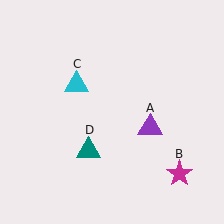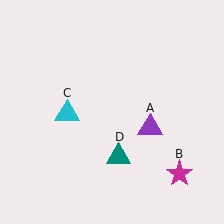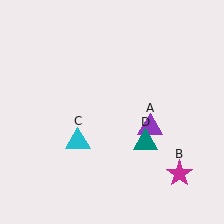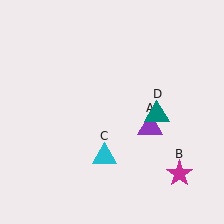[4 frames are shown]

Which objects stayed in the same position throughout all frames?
Purple triangle (object A) and magenta star (object B) remained stationary.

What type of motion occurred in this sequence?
The cyan triangle (object C), teal triangle (object D) rotated counterclockwise around the center of the scene.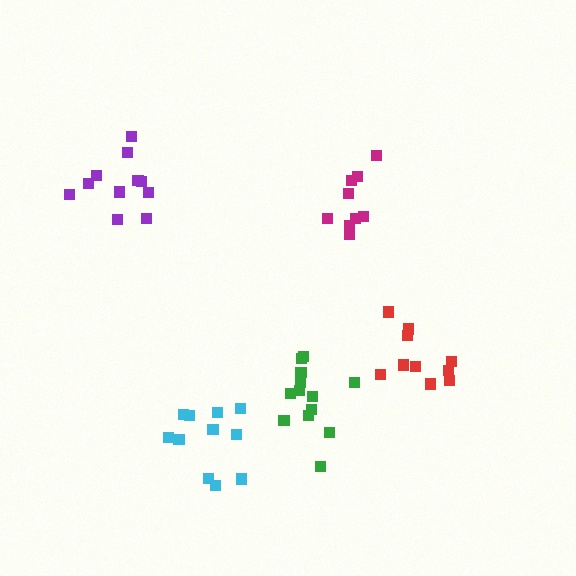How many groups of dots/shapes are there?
There are 5 groups.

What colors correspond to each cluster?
The clusters are colored: magenta, purple, green, cyan, red.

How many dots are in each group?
Group 1: 9 dots, Group 2: 11 dots, Group 3: 13 dots, Group 4: 11 dots, Group 5: 10 dots (54 total).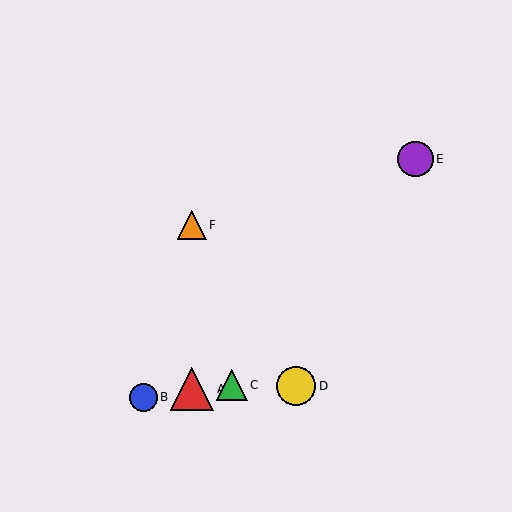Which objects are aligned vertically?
Objects A, F are aligned vertically.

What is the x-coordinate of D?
Object D is at x≈296.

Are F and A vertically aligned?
Yes, both are at x≈192.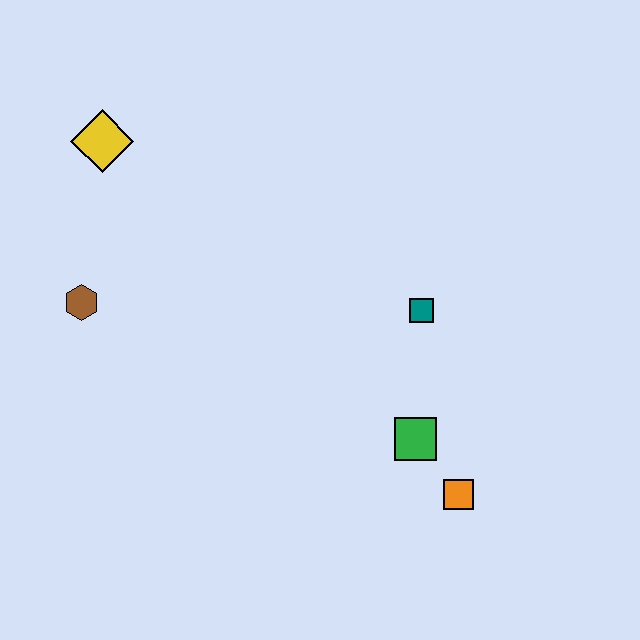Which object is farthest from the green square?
The yellow diamond is farthest from the green square.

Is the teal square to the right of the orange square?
No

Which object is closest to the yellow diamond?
The brown hexagon is closest to the yellow diamond.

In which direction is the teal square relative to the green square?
The teal square is above the green square.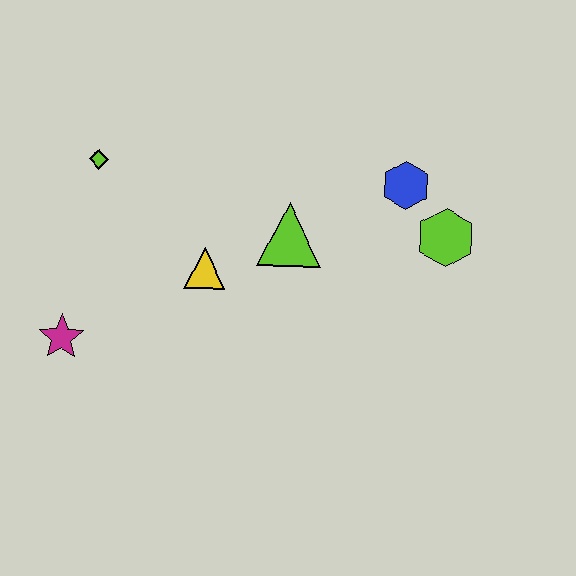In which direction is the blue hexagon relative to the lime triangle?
The blue hexagon is to the right of the lime triangle.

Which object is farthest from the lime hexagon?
The magenta star is farthest from the lime hexagon.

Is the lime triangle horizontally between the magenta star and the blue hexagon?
Yes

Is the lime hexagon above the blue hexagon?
No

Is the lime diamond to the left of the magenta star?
No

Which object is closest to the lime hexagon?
The blue hexagon is closest to the lime hexagon.